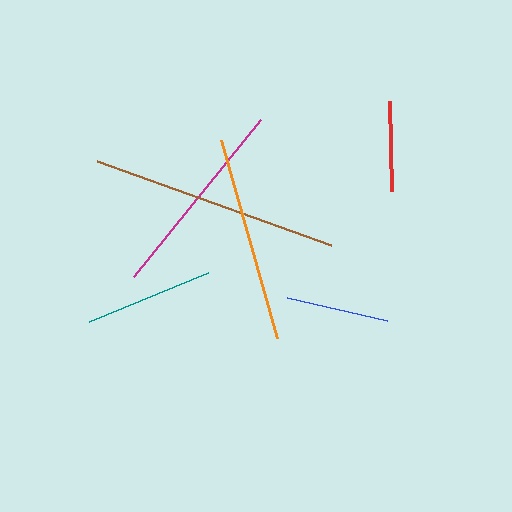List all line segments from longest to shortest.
From longest to shortest: brown, orange, magenta, teal, blue, red.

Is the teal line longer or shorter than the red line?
The teal line is longer than the red line.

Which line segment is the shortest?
The red line is the shortest at approximately 90 pixels.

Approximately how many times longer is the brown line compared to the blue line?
The brown line is approximately 2.4 times the length of the blue line.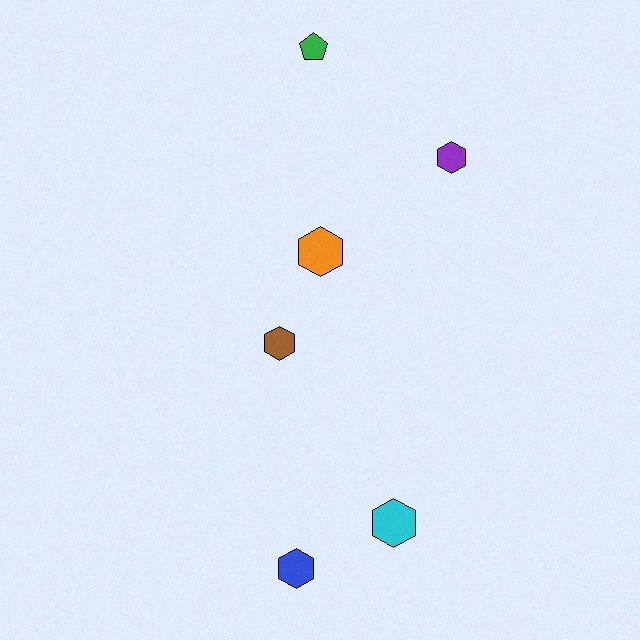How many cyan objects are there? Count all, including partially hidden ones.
There is 1 cyan object.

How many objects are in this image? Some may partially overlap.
There are 6 objects.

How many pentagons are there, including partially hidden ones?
There is 1 pentagon.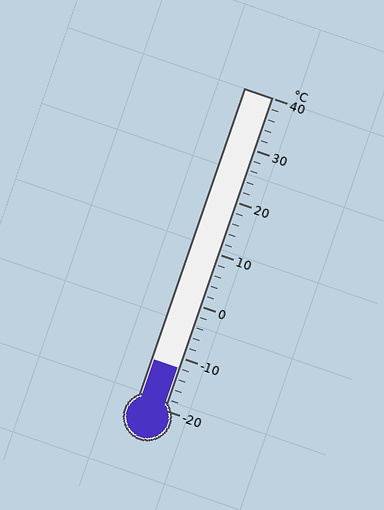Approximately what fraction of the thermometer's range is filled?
The thermometer is filled to approximately 15% of its range.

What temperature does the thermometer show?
The thermometer shows approximately -12°C.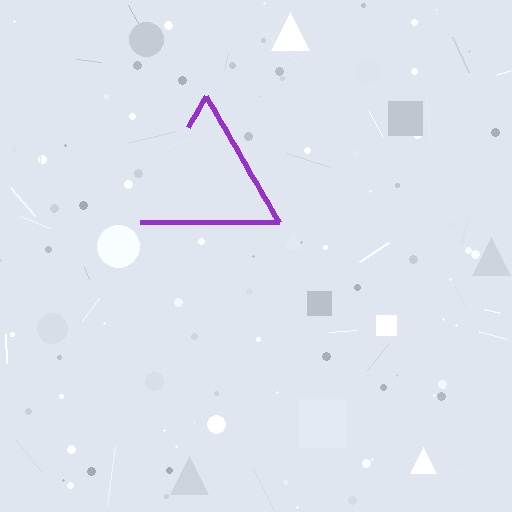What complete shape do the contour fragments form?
The contour fragments form a triangle.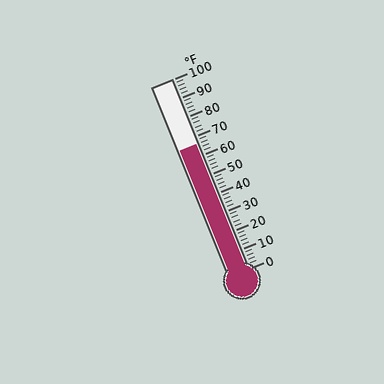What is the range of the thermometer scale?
The thermometer scale ranges from 0°F to 100°F.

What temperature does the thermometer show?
The thermometer shows approximately 66°F.